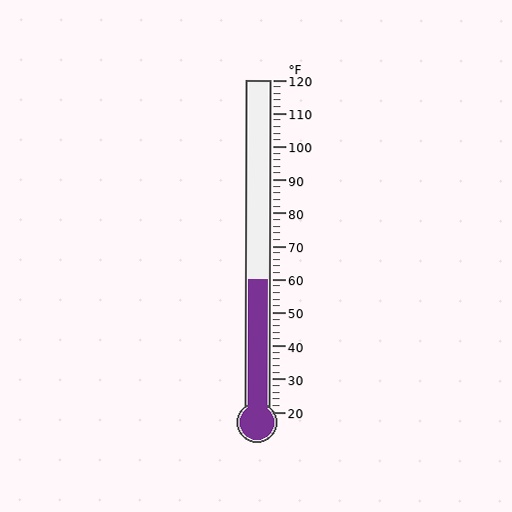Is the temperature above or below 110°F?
The temperature is below 110°F.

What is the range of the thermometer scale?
The thermometer scale ranges from 20°F to 120°F.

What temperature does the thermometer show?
The thermometer shows approximately 60°F.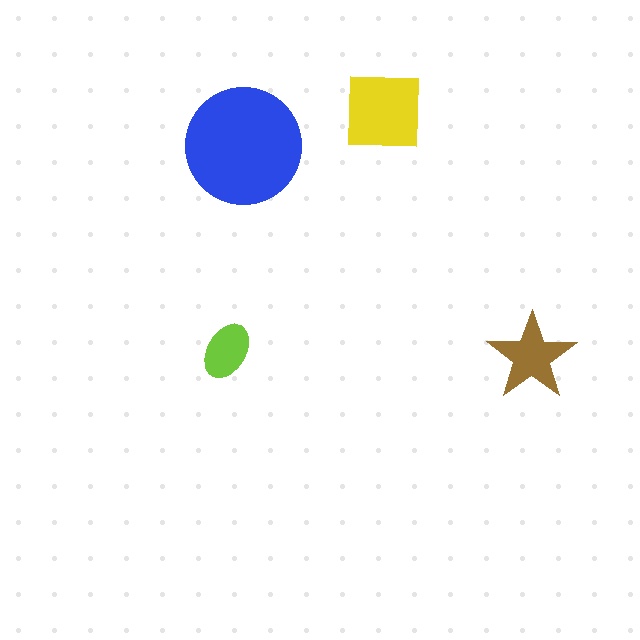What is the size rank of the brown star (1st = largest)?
3rd.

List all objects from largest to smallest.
The blue circle, the yellow square, the brown star, the lime ellipse.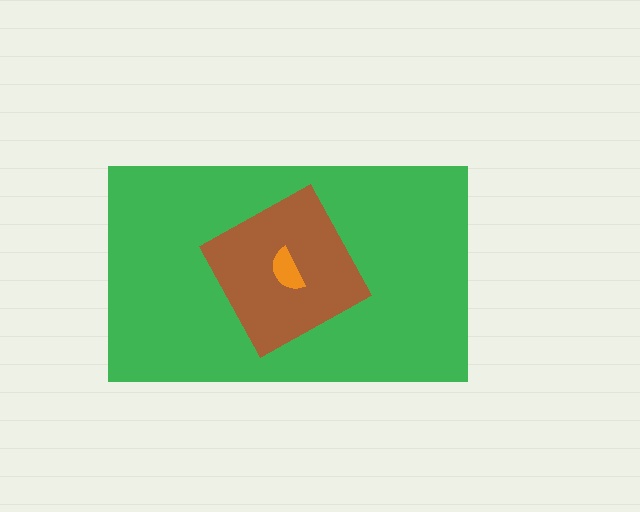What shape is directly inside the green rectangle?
The brown diamond.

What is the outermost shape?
The green rectangle.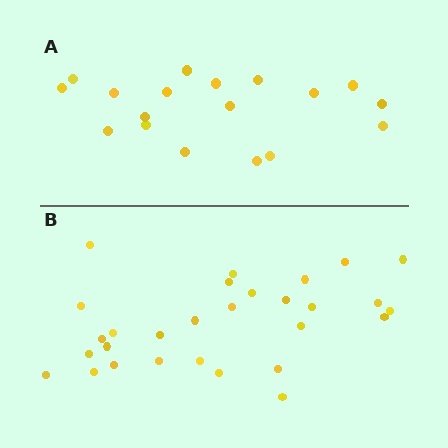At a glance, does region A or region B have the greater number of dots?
Region B (the bottom region) has more dots.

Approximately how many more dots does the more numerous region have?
Region B has roughly 12 or so more dots than region A.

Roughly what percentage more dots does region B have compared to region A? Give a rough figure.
About 60% more.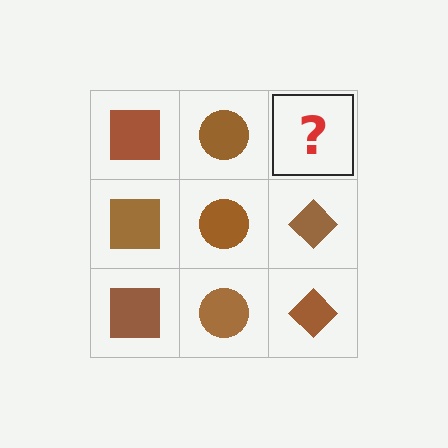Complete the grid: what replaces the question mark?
The question mark should be replaced with a brown diamond.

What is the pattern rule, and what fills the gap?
The rule is that each column has a consistent shape. The gap should be filled with a brown diamond.